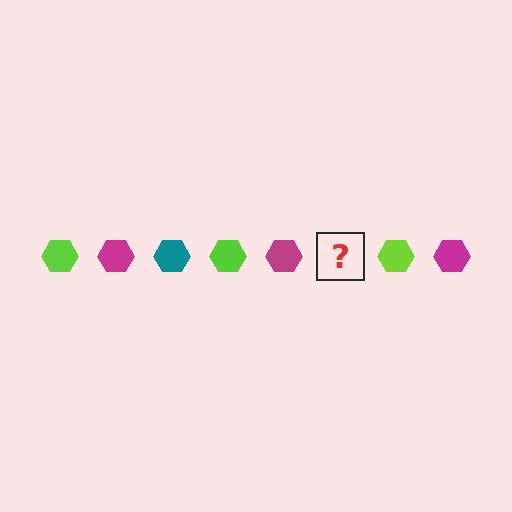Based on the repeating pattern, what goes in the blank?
The blank should be a teal hexagon.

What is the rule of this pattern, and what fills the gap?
The rule is that the pattern cycles through lime, magenta, teal hexagons. The gap should be filled with a teal hexagon.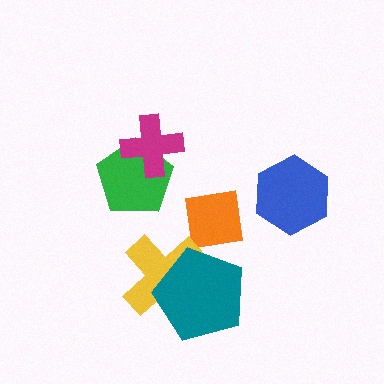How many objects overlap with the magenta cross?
1 object overlaps with the magenta cross.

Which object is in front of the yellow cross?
The teal pentagon is in front of the yellow cross.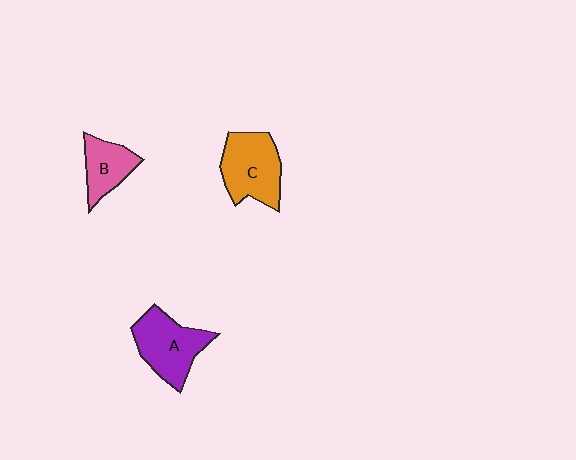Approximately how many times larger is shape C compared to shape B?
Approximately 1.5 times.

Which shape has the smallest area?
Shape B (pink).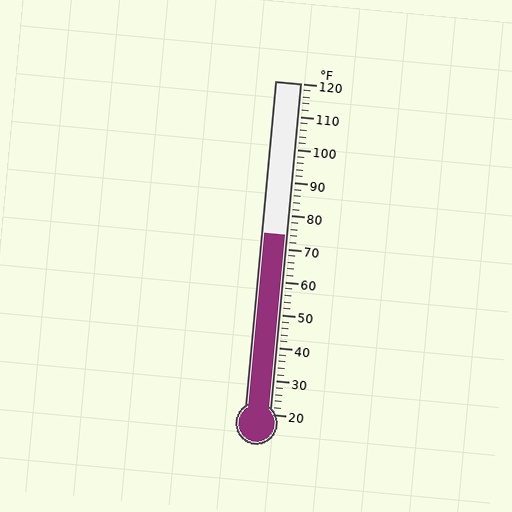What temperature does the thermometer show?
The thermometer shows approximately 74°F.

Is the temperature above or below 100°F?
The temperature is below 100°F.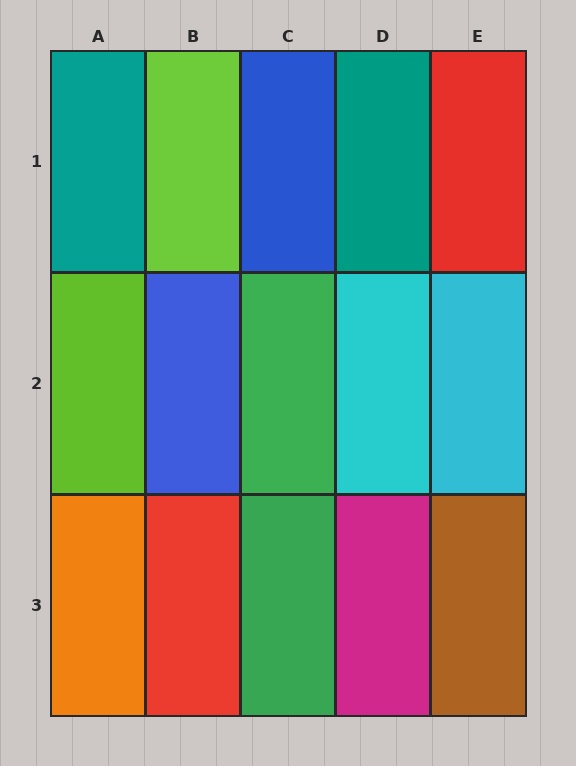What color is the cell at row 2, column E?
Cyan.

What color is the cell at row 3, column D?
Magenta.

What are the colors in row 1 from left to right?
Teal, lime, blue, teal, red.